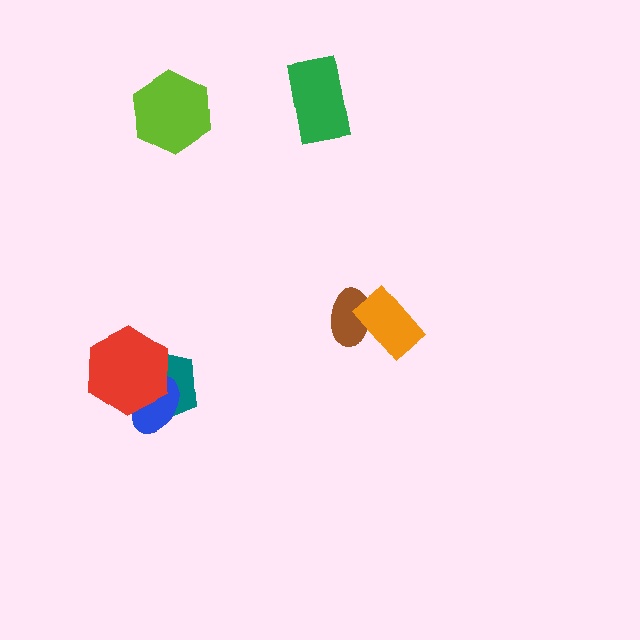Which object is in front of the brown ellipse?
The orange rectangle is in front of the brown ellipse.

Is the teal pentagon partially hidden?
Yes, it is partially covered by another shape.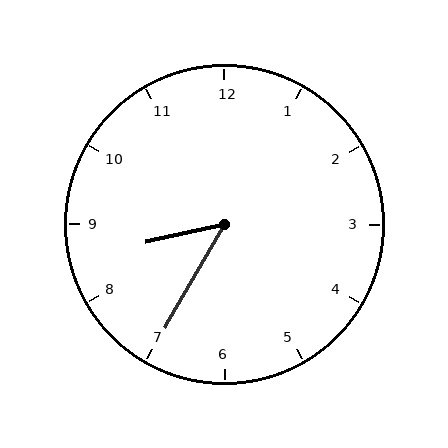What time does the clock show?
8:35.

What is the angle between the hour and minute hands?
Approximately 48 degrees.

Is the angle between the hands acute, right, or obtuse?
It is acute.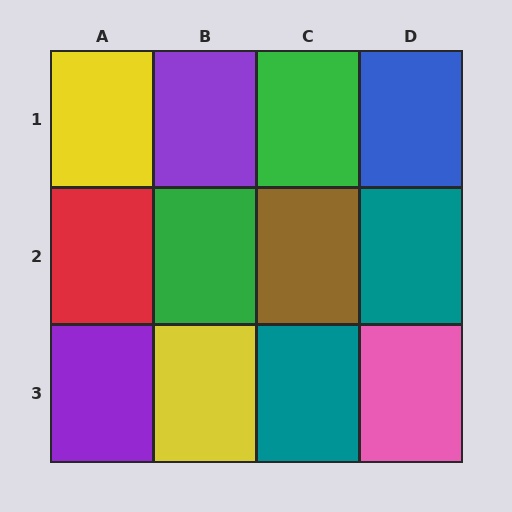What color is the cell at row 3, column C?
Teal.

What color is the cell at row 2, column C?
Brown.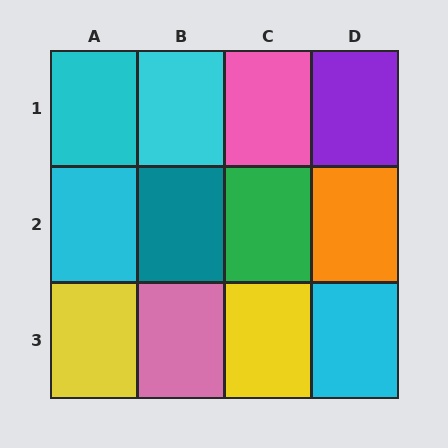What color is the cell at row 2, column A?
Cyan.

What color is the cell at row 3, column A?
Yellow.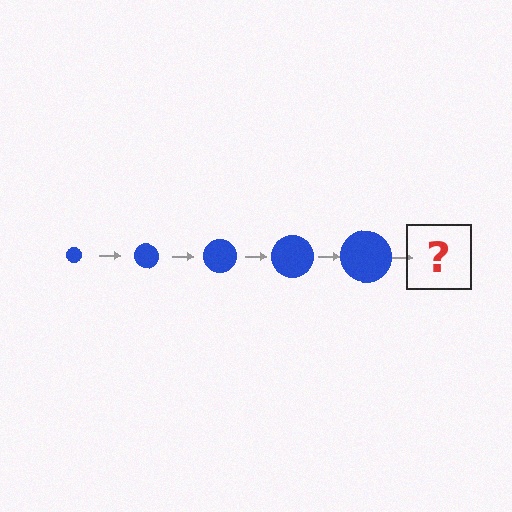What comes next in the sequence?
The next element should be a blue circle, larger than the previous one.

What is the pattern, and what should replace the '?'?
The pattern is that the circle gets progressively larger each step. The '?' should be a blue circle, larger than the previous one.